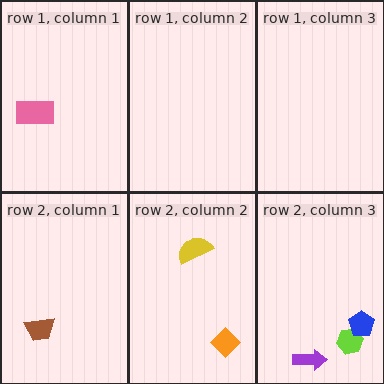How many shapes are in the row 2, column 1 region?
1.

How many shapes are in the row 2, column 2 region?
2.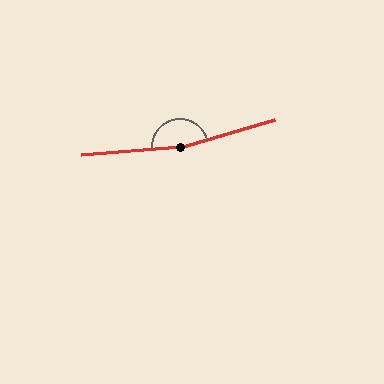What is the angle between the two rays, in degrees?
Approximately 169 degrees.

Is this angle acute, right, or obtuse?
It is obtuse.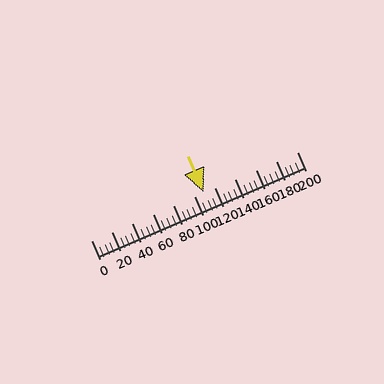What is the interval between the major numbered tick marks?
The major tick marks are spaced 20 units apart.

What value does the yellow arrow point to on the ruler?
The yellow arrow points to approximately 110.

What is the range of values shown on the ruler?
The ruler shows values from 0 to 200.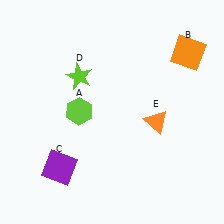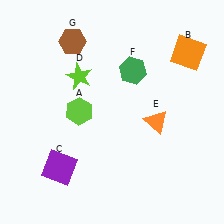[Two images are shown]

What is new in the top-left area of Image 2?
A brown hexagon (G) was added in the top-left area of Image 2.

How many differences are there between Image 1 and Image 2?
There are 2 differences between the two images.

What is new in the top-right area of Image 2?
A green hexagon (F) was added in the top-right area of Image 2.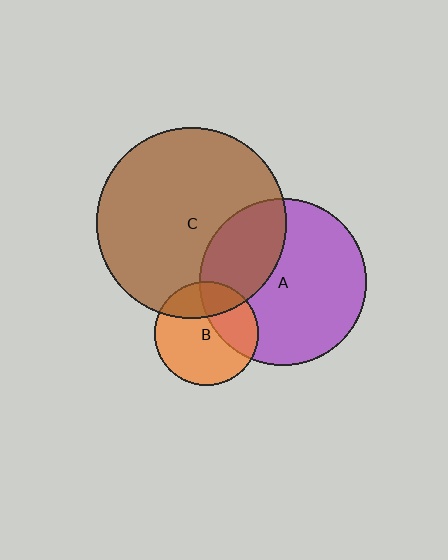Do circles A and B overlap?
Yes.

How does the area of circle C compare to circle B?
Approximately 3.4 times.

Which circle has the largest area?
Circle C (brown).